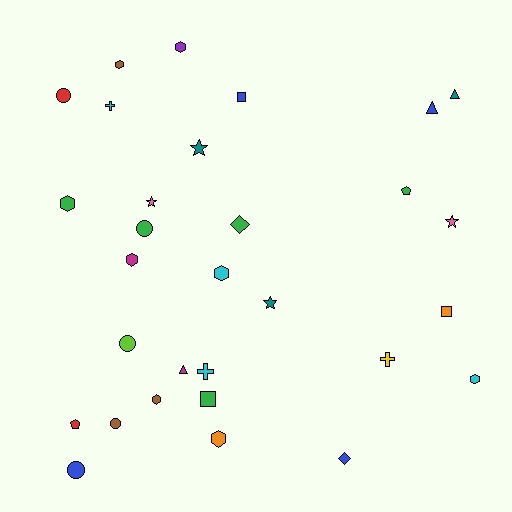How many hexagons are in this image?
There are 8 hexagons.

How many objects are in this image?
There are 30 objects.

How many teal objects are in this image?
There are 3 teal objects.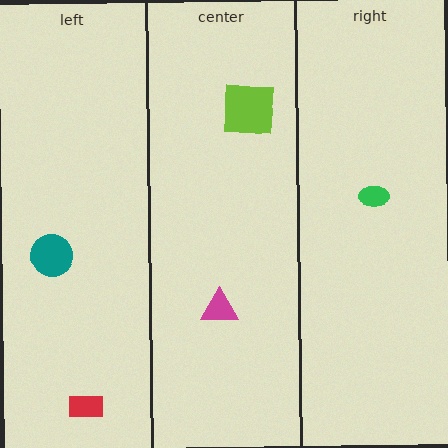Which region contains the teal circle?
The left region.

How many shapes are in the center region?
2.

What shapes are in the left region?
The teal circle, the red rectangle.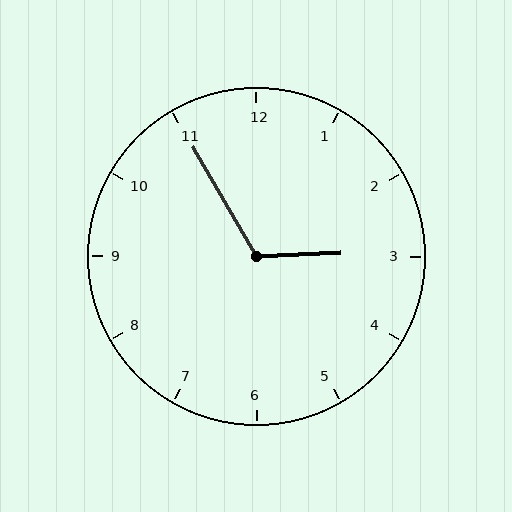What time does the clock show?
2:55.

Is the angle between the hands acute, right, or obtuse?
It is obtuse.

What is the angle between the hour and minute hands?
Approximately 118 degrees.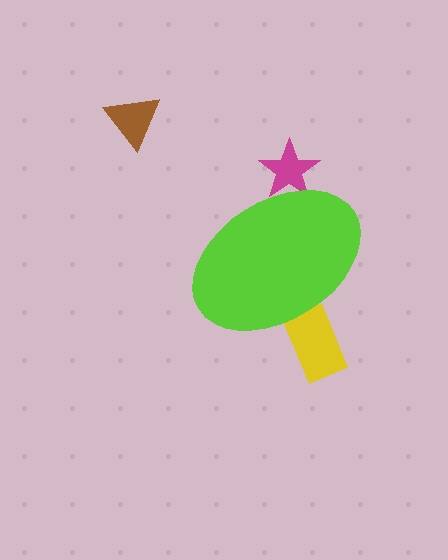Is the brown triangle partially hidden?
No, the brown triangle is fully visible.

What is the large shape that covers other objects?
A lime ellipse.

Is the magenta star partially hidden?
Yes, the magenta star is partially hidden behind the lime ellipse.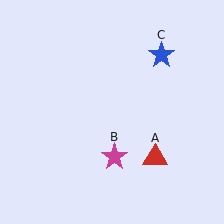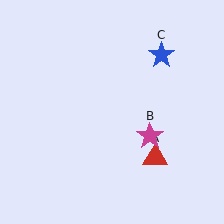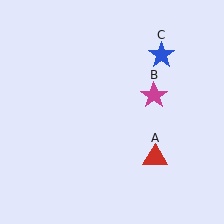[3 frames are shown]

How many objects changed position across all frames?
1 object changed position: magenta star (object B).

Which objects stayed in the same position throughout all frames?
Red triangle (object A) and blue star (object C) remained stationary.